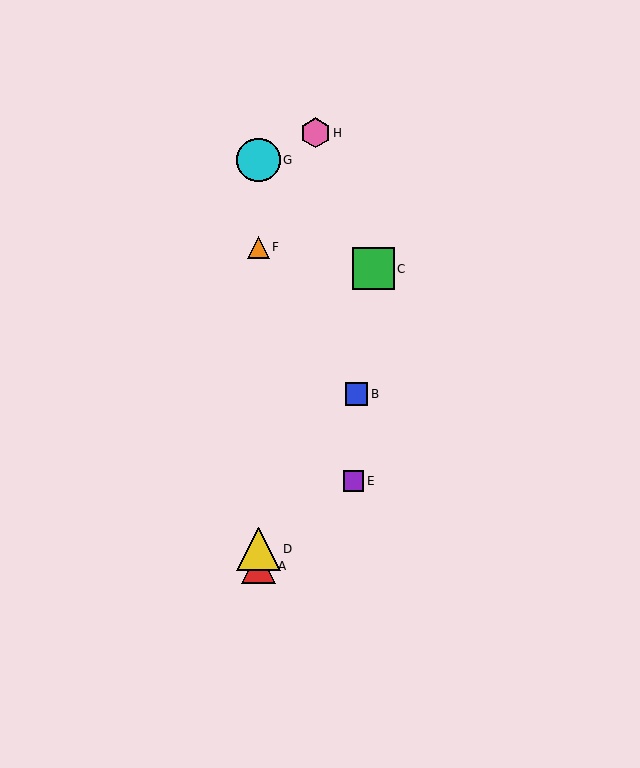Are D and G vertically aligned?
Yes, both are at x≈258.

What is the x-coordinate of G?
Object G is at x≈258.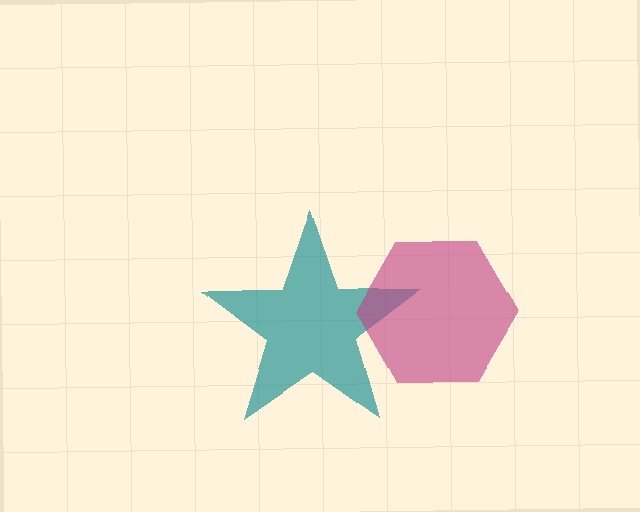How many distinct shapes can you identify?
There are 2 distinct shapes: a teal star, a magenta hexagon.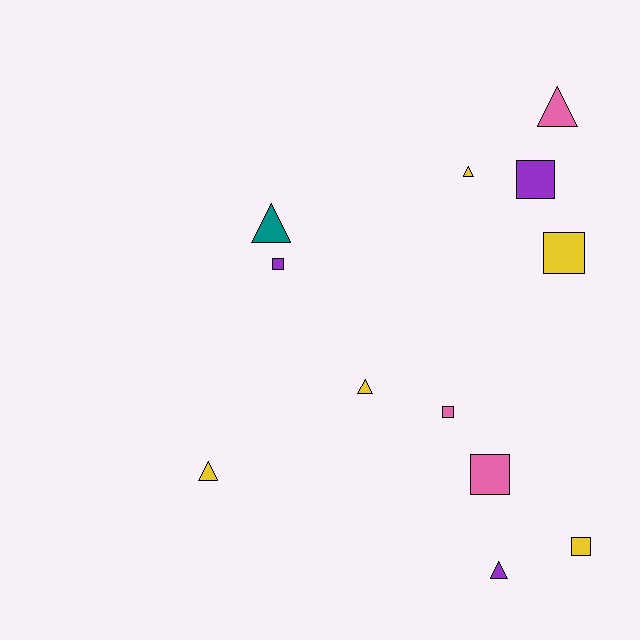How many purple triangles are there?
There is 1 purple triangle.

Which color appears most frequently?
Yellow, with 5 objects.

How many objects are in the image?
There are 12 objects.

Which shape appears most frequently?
Triangle, with 6 objects.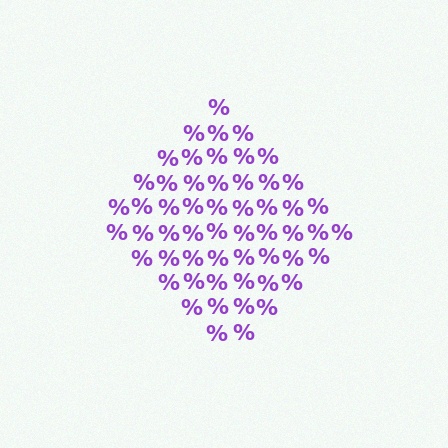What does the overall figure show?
The overall figure shows a diamond.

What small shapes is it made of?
It is made of small percent signs.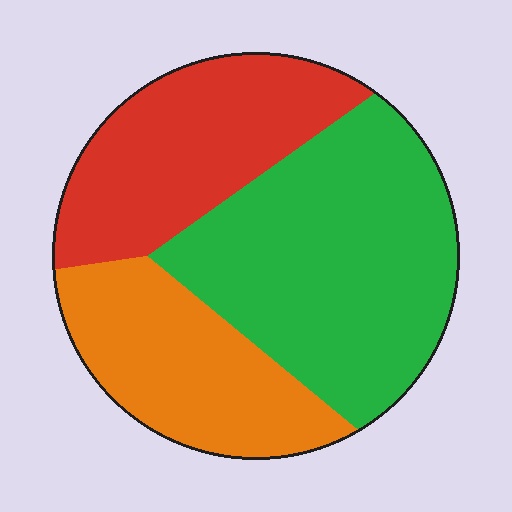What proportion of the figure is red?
Red takes up about one quarter (1/4) of the figure.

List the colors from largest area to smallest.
From largest to smallest: green, red, orange.